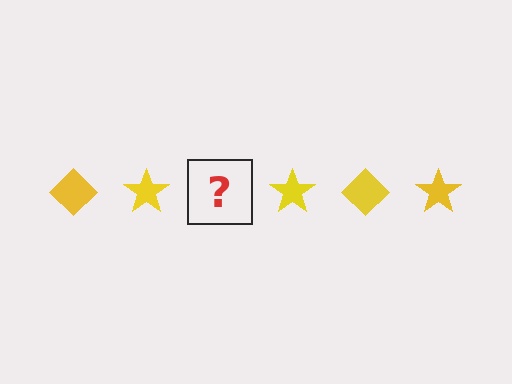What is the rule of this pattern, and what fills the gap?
The rule is that the pattern cycles through diamond, star shapes in yellow. The gap should be filled with a yellow diamond.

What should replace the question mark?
The question mark should be replaced with a yellow diamond.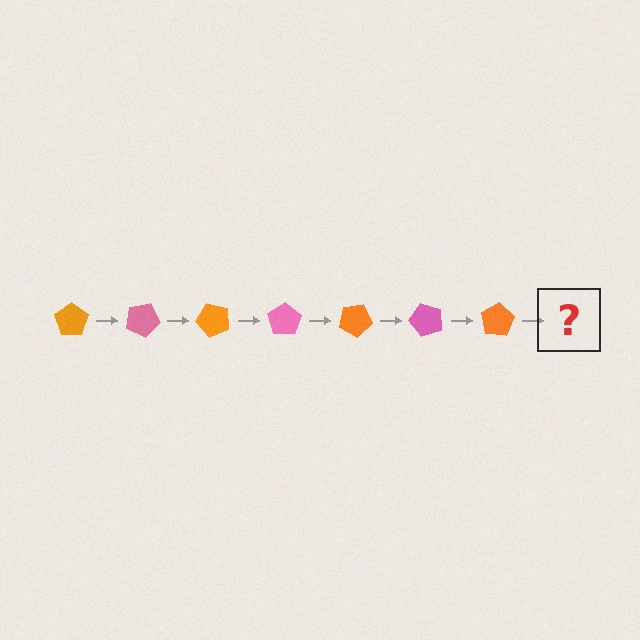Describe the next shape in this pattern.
It should be a pink pentagon, rotated 175 degrees from the start.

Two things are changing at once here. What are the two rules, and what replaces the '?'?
The two rules are that it rotates 25 degrees each step and the color cycles through orange and pink. The '?' should be a pink pentagon, rotated 175 degrees from the start.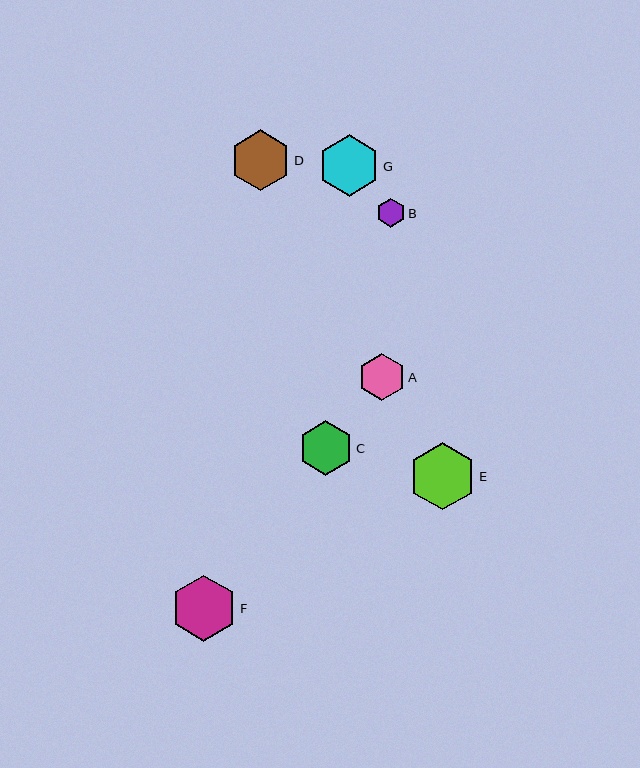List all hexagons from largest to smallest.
From largest to smallest: E, F, G, D, C, A, B.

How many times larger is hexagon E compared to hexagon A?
Hexagon E is approximately 1.4 times the size of hexagon A.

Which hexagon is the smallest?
Hexagon B is the smallest with a size of approximately 28 pixels.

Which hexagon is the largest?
Hexagon E is the largest with a size of approximately 67 pixels.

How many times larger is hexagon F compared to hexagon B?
Hexagon F is approximately 2.3 times the size of hexagon B.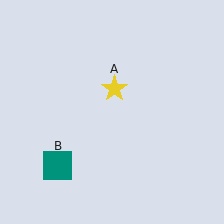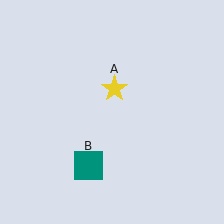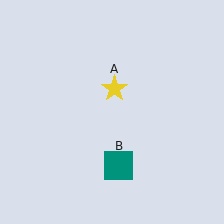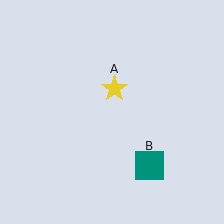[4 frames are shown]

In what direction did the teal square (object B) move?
The teal square (object B) moved right.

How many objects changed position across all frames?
1 object changed position: teal square (object B).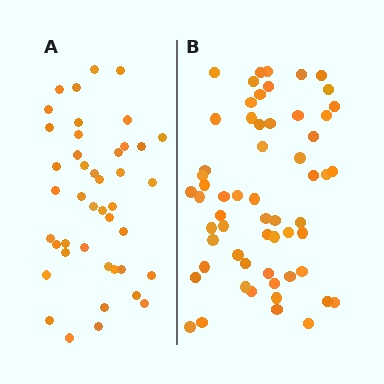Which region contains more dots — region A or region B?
Region B (the right region) has more dots.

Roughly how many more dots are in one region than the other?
Region B has approximately 15 more dots than region A.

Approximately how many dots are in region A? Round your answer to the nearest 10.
About 40 dots. (The exact count is 43, which rounds to 40.)